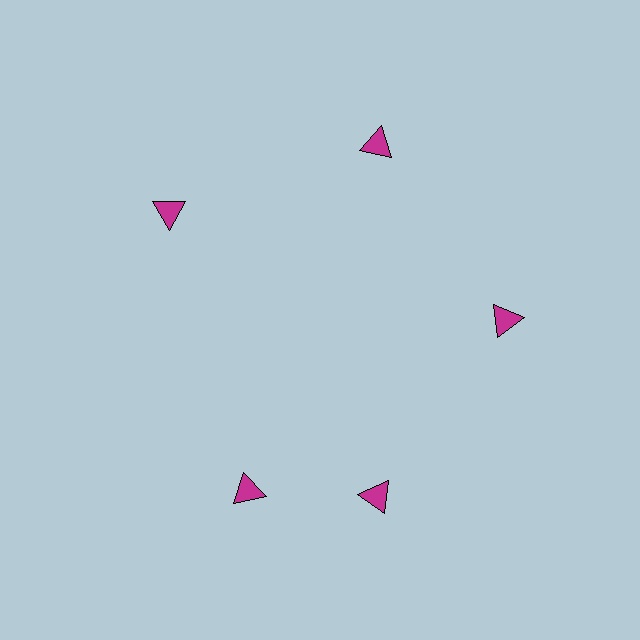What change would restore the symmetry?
The symmetry would be restored by rotating it back into even spacing with its neighbors so that all 5 triangles sit at equal angles and equal distance from the center.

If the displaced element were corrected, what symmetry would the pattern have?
It would have 5-fold rotational symmetry — the pattern would map onto itself every 72 degrees.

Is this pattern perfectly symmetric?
No. The 5 magenta triangles are arranged in a ring, but one element near the 8 o'clock position is rotated out of alignment along the ring, breaking the 5-fold rotational symmetry.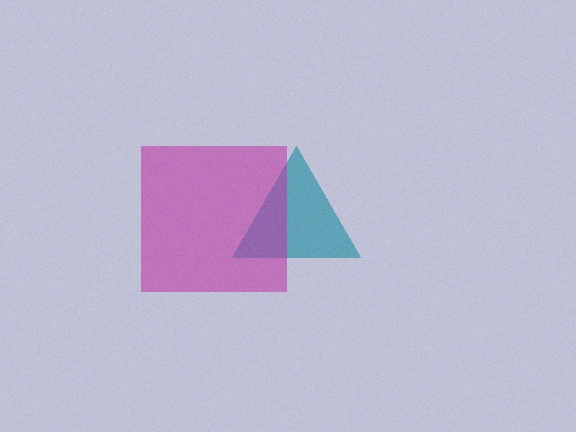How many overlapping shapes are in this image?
There are 2 overlapping shapes in the image.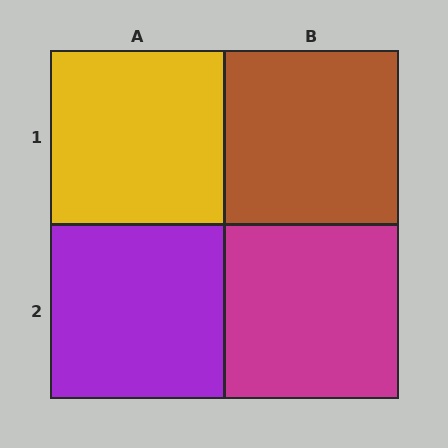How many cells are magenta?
1 cell is magenta.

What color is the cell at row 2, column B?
Magenta.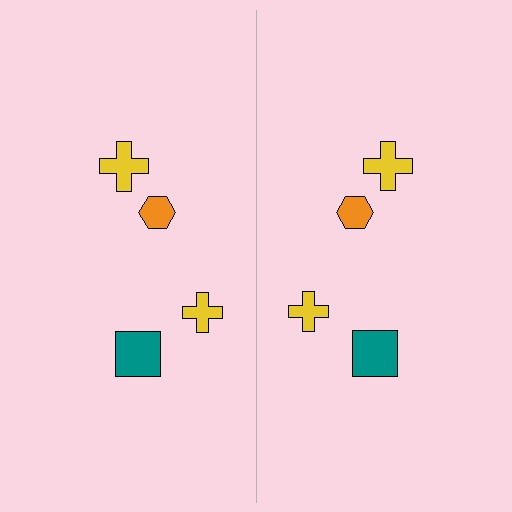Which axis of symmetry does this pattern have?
The pattern has a vertical axis of symmetry running through the center of the image.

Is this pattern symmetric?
Yes, this pattern has bilateral (reflection) symmetry.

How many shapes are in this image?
There are 8 shapes in this image.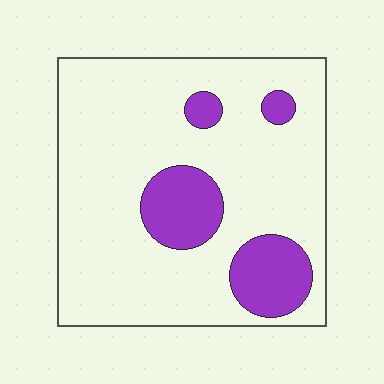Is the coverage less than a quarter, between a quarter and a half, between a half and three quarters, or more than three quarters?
Less than a quarter.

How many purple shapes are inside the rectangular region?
4.